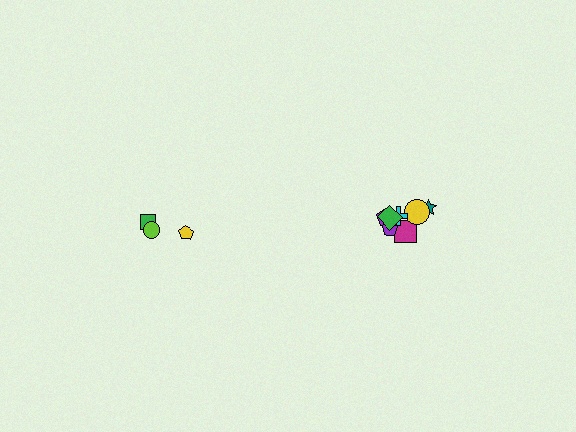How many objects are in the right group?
There are 7 objects.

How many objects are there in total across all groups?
There are 10 objects.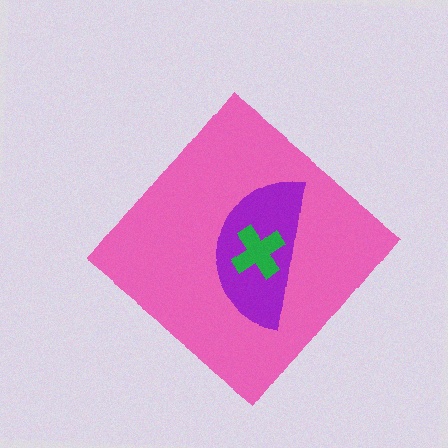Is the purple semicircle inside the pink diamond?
Yes.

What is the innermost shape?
The green cross.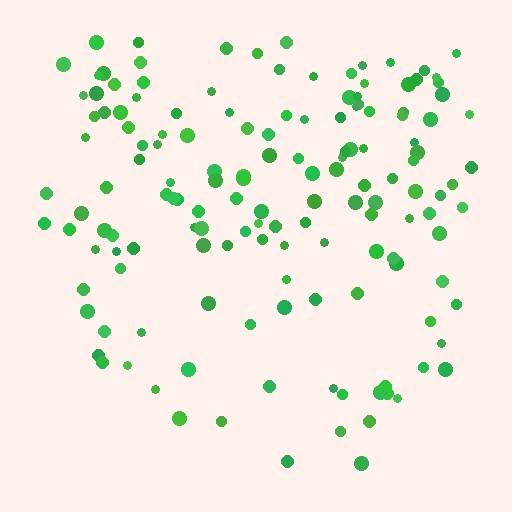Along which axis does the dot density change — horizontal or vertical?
Vertical.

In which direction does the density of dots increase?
From bottom to top, with the top side densest.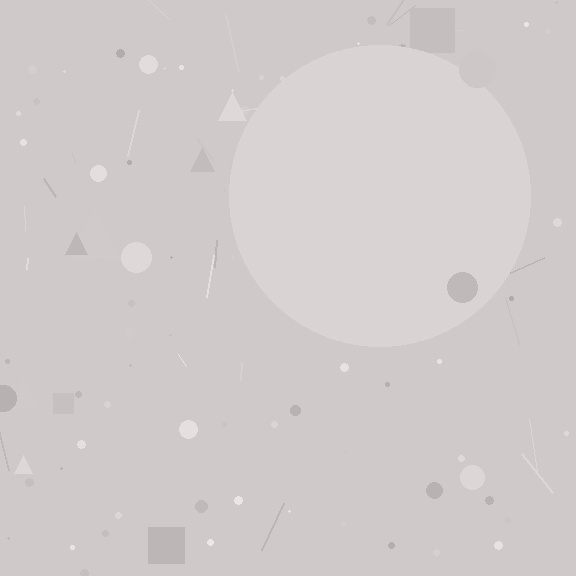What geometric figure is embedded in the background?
A circle is embedded in the background.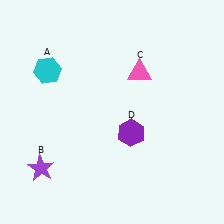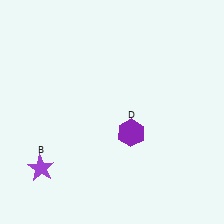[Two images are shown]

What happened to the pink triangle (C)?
The pink triangle (C) was removed in Image 2. It was in the top-right area of Image 1.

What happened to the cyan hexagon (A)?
The cyan hexagon (A) was removed in Image 2. It was in the top-left area of Image 1.